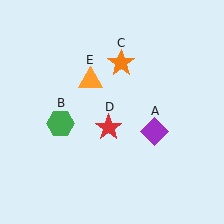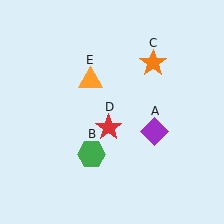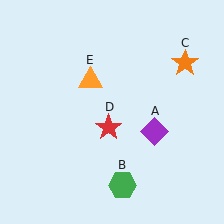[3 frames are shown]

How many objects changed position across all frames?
2 objects changed position: green hexagon (object B), orange star (object C).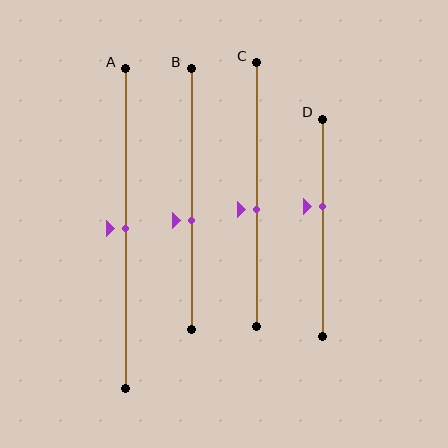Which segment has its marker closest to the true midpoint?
Segment A has its marker closest to the true midpoint.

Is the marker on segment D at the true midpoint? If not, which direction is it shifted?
No, the marker on segment D is shifted upward by about 10% of the segment length.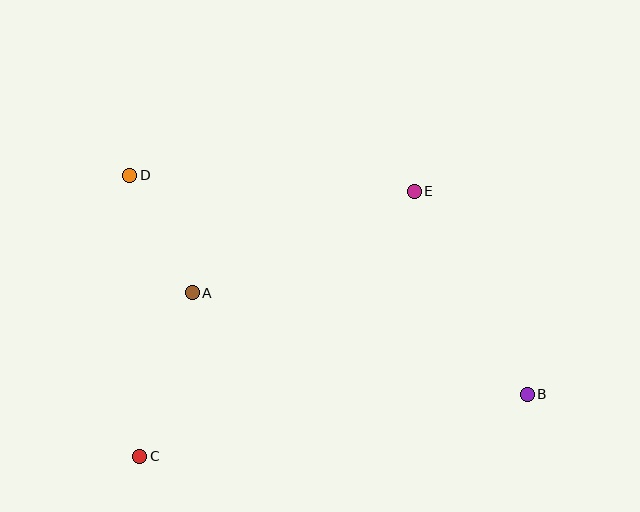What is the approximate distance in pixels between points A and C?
The distance between A and C is approximately 172 pixels.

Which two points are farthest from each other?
Points B and D are farthest from each other.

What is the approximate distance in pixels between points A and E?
The distance between A and E is approximately 244 pixels.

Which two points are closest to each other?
Points A and D are closest to each other.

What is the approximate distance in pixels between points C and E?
The distance between C and E is approximately 381 pixels.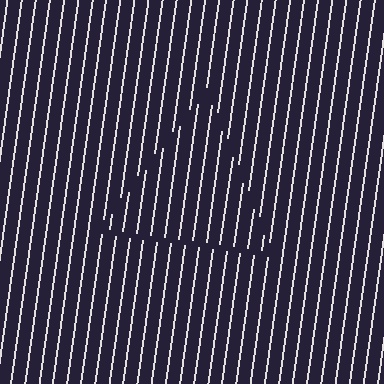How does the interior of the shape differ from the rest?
The interior of the shape contains the same grating, shifted by half a period — the contour is defined by the phase discontinuity where line-ends from the inner and outer gratings abut.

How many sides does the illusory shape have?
3 sides — the line-ends trace a triangle.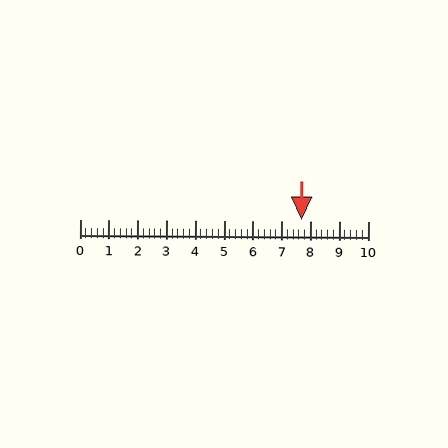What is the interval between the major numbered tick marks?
The major tick marks are spaced 1 units apart.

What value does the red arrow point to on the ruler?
The red arrow points to approximately 7.7.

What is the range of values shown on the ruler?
The ruler shows values from 0 to 10.